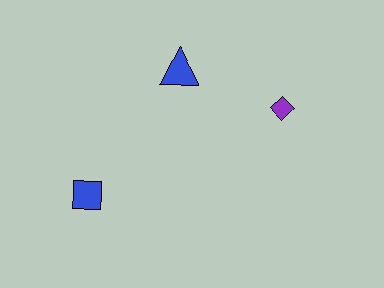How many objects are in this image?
There are 3 objects.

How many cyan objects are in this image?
There are no cyan objects.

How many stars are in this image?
There are no stars.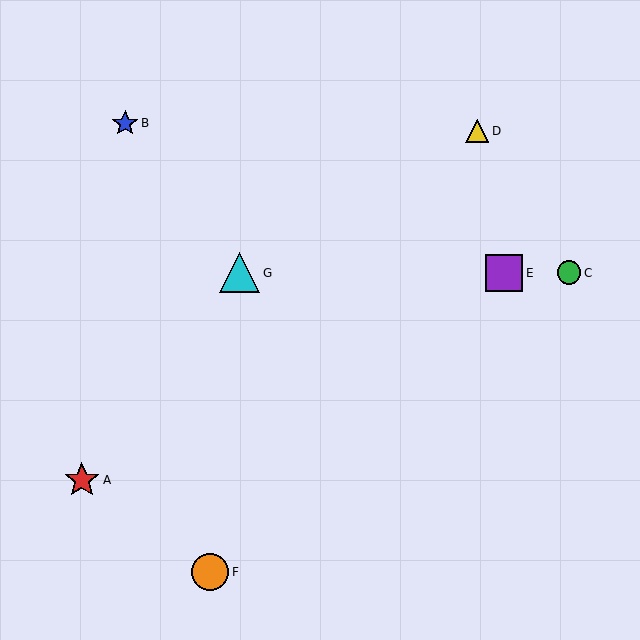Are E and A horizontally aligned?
No, E is at y≈273 and A is at y≈480.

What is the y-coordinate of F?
Object F is at y≈572.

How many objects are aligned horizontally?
3 objects (C, E, G) are aligned horizontally.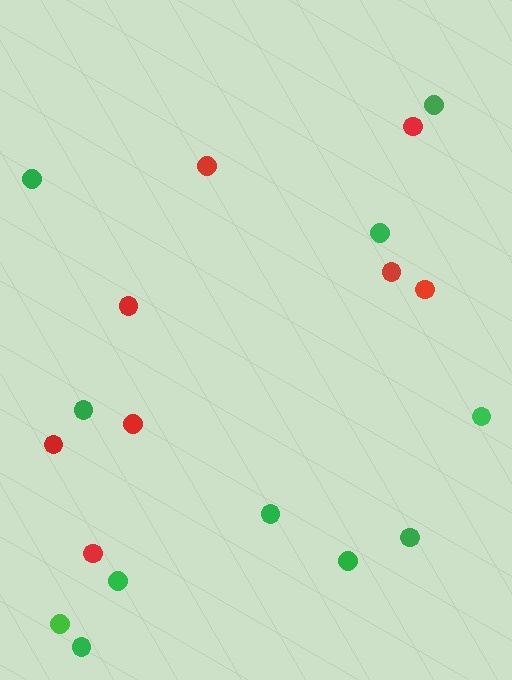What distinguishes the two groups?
There are 2 groups: one group of green circles (11) and one group of red circles (8).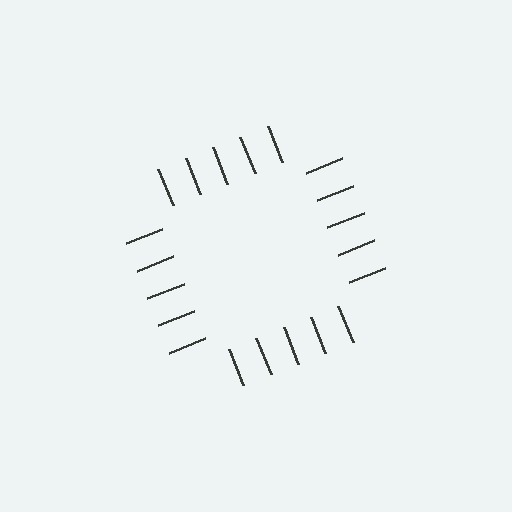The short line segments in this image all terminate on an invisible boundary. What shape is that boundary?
An illusory square — the line segments terminate on its edges but no continuous stroke is drawn.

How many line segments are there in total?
20 — 5 along each of the 4 edges.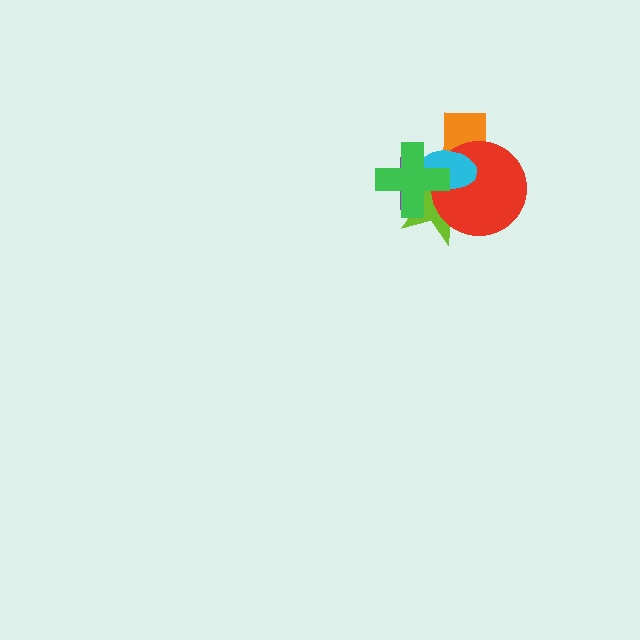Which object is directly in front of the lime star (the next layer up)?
The red circle is directly in front of the lime star.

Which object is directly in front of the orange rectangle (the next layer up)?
The purple rectangle is directly in front of the orange rectangle.